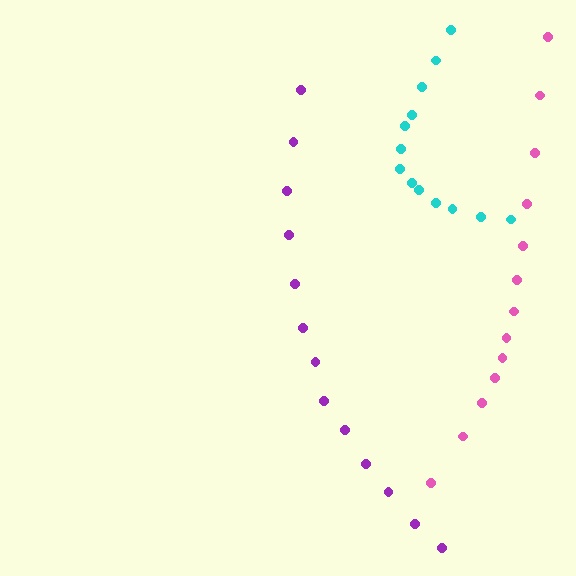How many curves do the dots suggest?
There are 3 distinct paths.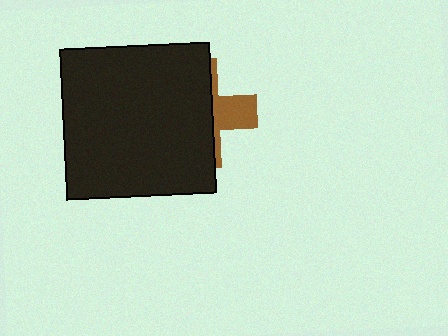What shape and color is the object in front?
The object in front is a black square.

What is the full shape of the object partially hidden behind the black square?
The partially hidden object is a brown cross.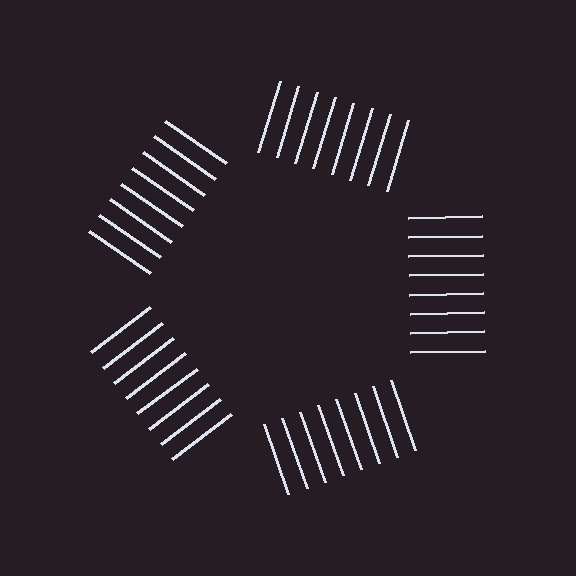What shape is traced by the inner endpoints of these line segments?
An illusory pentagon — the line segments terminate on its edges but no continuous stroke is drawn.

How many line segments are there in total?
40 — 8 along each of the 5 edges.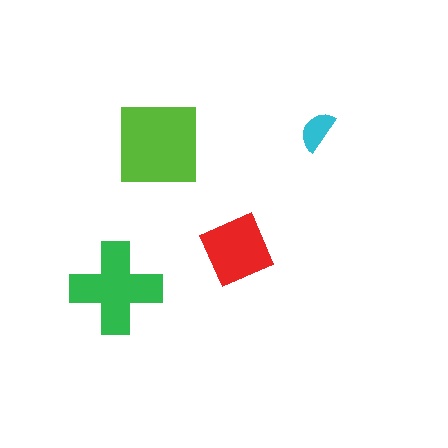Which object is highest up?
The cyan semicircle is topmost.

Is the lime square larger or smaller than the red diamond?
Larger.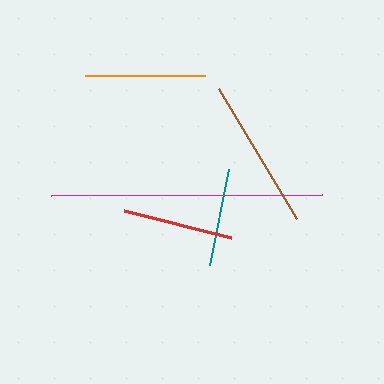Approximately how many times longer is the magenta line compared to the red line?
The magenta line is approximately 2.5 times the length of the red line.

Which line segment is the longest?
The magenta line is the longest at approximately 271 pixels.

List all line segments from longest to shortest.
From longest to shortest: magenta, brown, orange, red, teal.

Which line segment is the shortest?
The teal line is the shortest at approximately 98 pixels.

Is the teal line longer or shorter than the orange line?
The orange line is longer than the teal line.